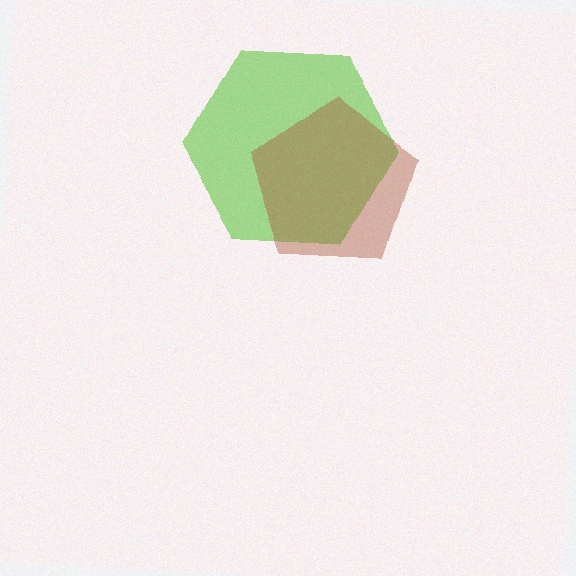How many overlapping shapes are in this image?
There are 2 overlapping shapes in the image.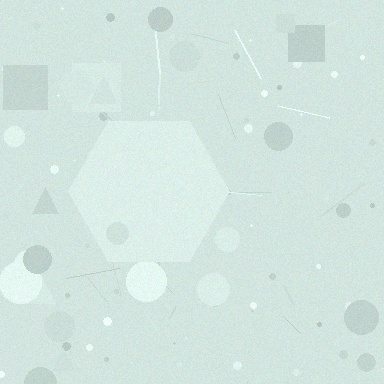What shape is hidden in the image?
A hexagon is hidden in the image.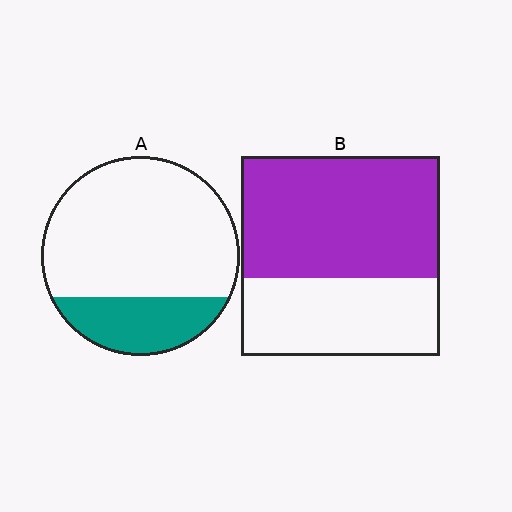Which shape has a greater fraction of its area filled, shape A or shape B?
Shape B.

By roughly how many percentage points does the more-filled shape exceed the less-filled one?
By roughly 35 percentage points (B over A).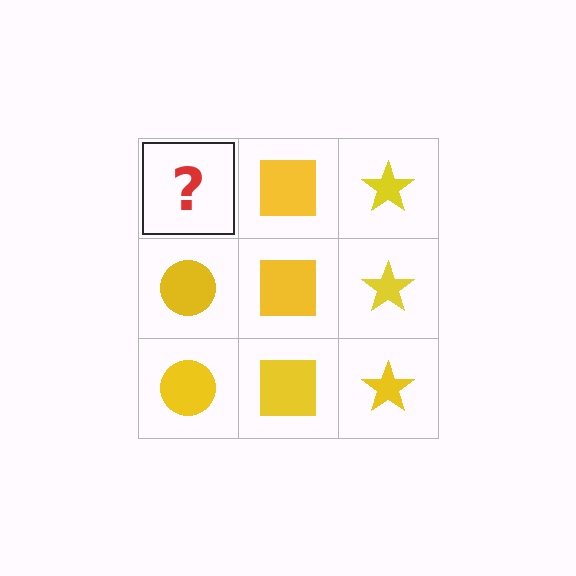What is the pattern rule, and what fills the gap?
The rule is that each column has a consistent shape. The gap should be filled with a yellow circle.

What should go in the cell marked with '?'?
The missing cell should contain a yellow circle.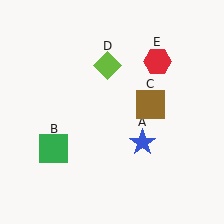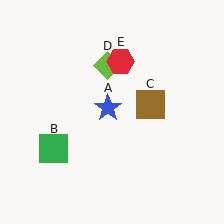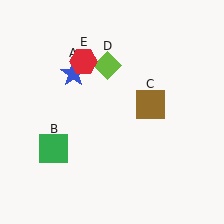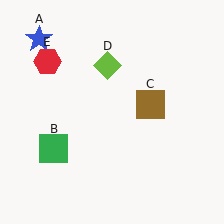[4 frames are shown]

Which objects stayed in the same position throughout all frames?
Green square (object B) and brown square (object C) and lime diamond (object D) remained stationary.